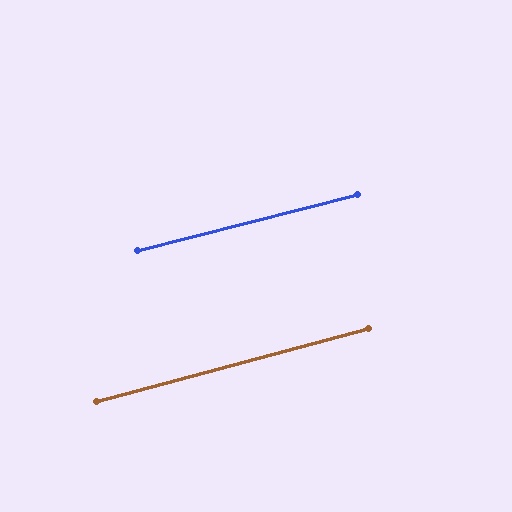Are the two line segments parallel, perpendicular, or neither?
Parallel — their directions differ by only 0.8°.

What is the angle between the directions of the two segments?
Approximately 1 degree.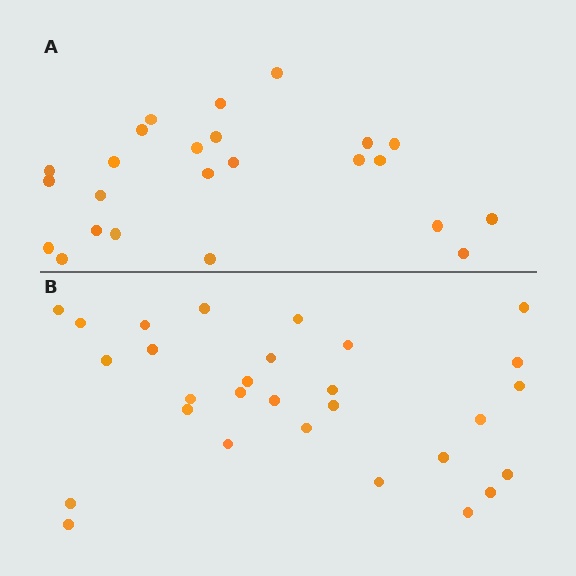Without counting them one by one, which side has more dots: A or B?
Region B (the bottom region) has more dots.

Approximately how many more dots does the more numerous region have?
Region B has about 5 more dots than region A.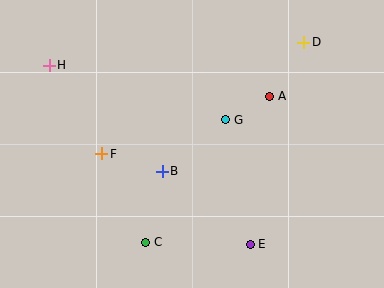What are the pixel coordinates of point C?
Point C is at (146, 242).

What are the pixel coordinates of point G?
Point G is at (226, 120).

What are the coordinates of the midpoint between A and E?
The midpoint between A and E is at (260, 170).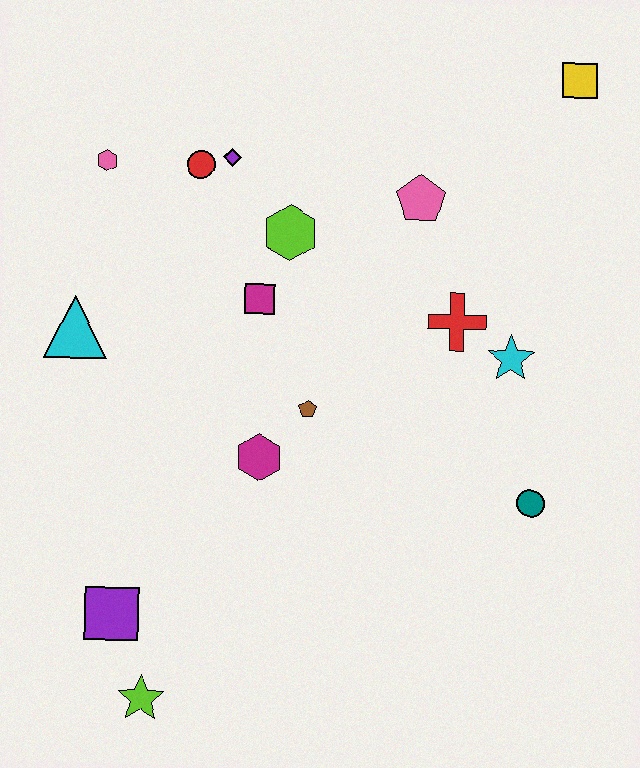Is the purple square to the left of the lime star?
Yes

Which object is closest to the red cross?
The cyan star is closest to the red cross.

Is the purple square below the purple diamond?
Yes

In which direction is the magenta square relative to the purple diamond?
The magenta square is below the purple diamond.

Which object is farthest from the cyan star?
The lime star is farthest from the cyan star.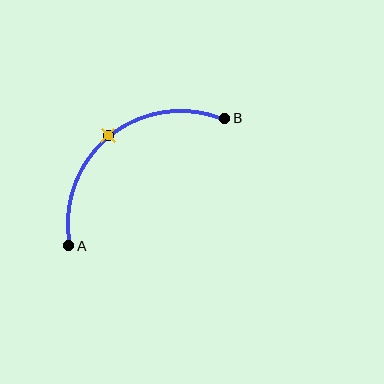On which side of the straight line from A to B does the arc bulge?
The arc bulges above and to the left of the straight line connecting A and B.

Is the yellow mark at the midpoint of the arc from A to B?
Yes. The yellow mark lies on the arc at equal arc-length from both A and B — it is the arc midpoint.